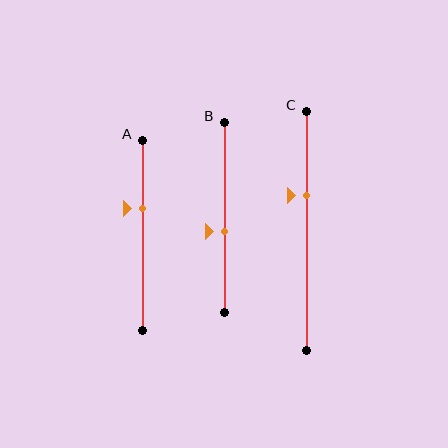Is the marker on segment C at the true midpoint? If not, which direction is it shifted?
No, the marker on segment C is shifted upward by about 15% of the segment length.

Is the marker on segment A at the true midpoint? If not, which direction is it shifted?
No, the marker on segment A is shifted upward by about 14% of the segment length.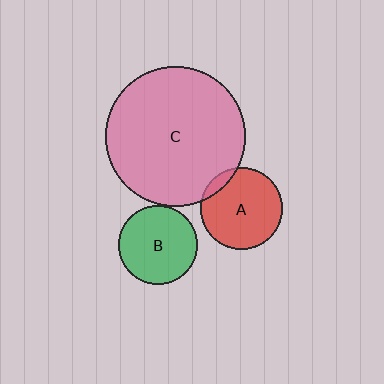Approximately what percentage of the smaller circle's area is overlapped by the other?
Approximately 10%.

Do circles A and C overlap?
Yes.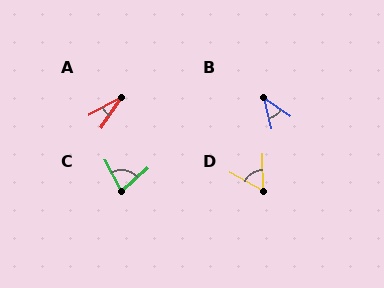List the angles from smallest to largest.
A (28°), B (41°), D (60°), C (77°).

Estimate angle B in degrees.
Approximately 41 degrees.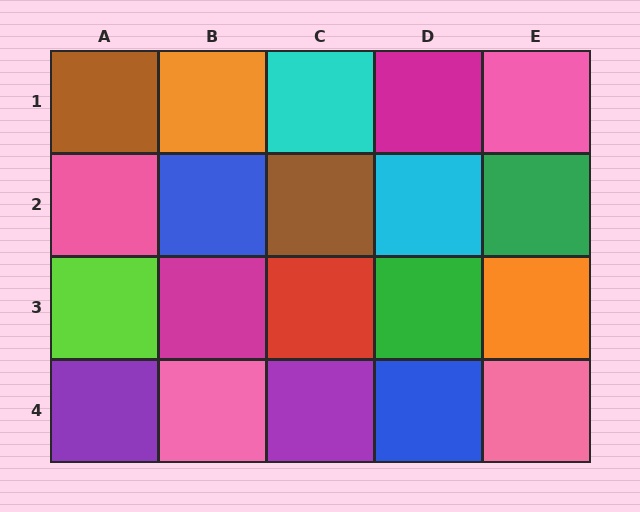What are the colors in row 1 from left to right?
Brown, orange, cyan, magenta, pink.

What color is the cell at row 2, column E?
Green.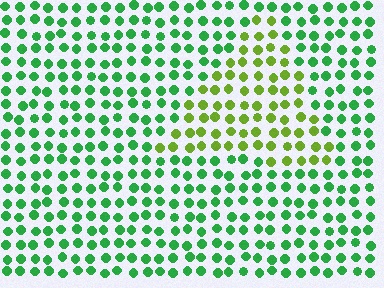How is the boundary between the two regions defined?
The boundary is defined purely by a slight shift in hue (about 43 degrees). Spacing, size, and orientation are identical on both sides.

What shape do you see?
I see a triangle.